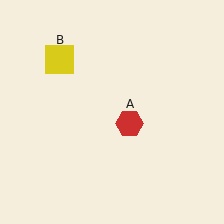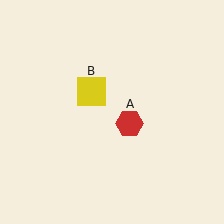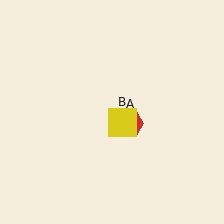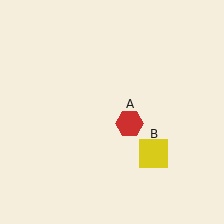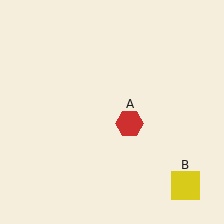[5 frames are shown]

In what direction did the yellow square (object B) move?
The yellow square (object B) moved down and to the right.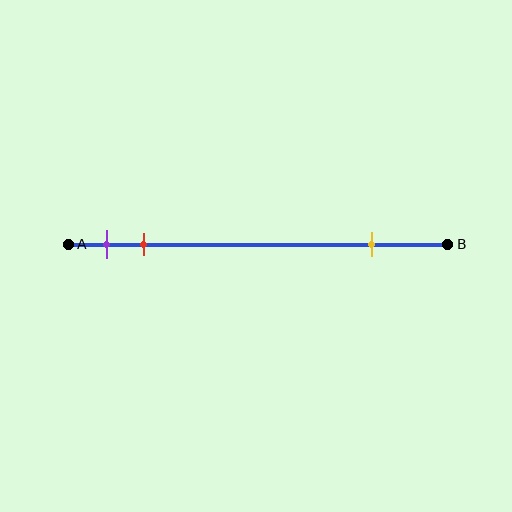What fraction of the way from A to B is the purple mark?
The purple mark is approximately 10% (0.1) of the way from A to B.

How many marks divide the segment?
There are 3 marks dividing the segment.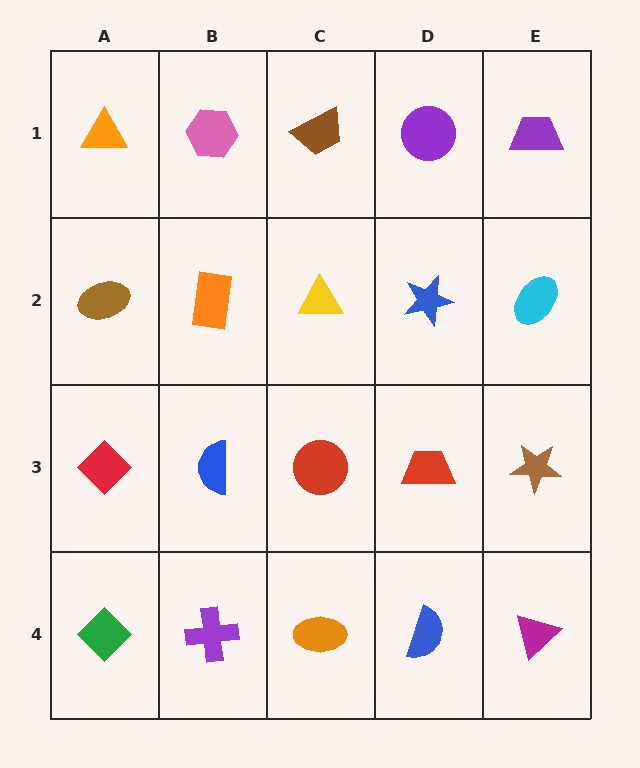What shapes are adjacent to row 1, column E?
A cyan ellipse (row 2, column E), a purple circle (row 1, column D).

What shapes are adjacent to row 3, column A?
A brown ellipse (row 2, column A), a green diamond (row 4, column A), a blue semicircle (row 3, column B).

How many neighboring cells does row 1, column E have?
2.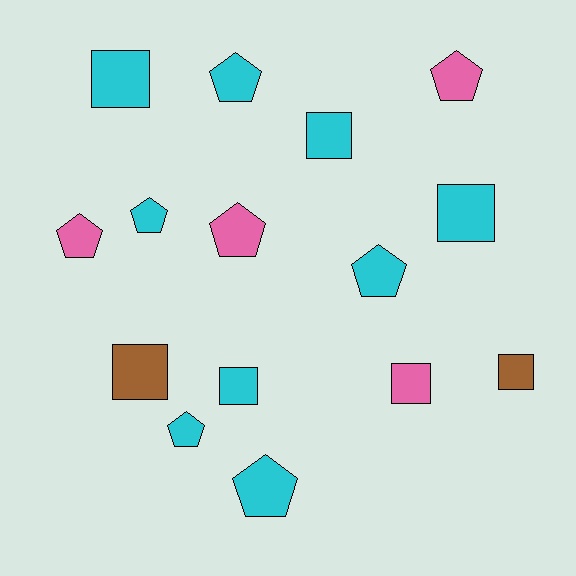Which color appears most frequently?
Cyan, with 9 objects.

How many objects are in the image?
There are 15 objects.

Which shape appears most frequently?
Pentagon, with 8 objects.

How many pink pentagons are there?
There are 3 pink pentagons.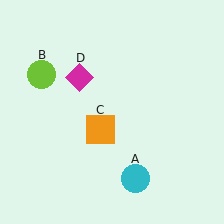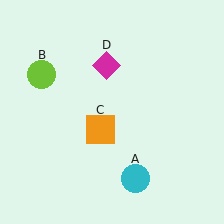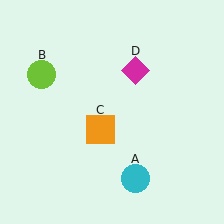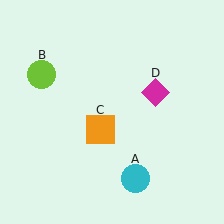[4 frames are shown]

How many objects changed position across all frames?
1 object changed position: magenta diamond (object D).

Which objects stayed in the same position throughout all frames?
Cyan circle (object A) and lime circle (object B) and orange square (object C) remained stationary.